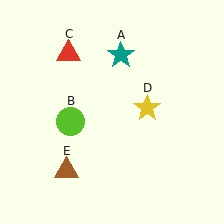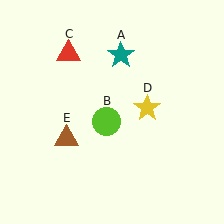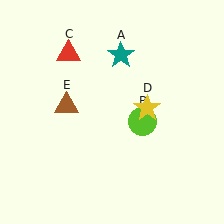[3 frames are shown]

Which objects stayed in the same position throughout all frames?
Teal star (object A) and red triangle (object C) and yellow star (object D) remained stationary.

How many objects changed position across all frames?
2 objects changed position: lime circle (object B), brown triangle (object E).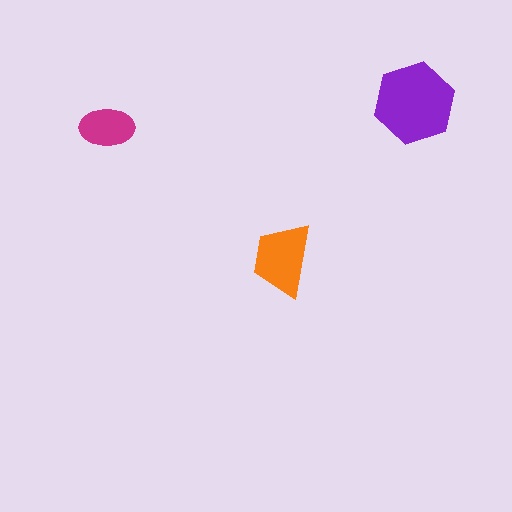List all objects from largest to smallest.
The purple hexagon, the orange trapezoid, the magenta ellipse.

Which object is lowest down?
The orange trapezoid is bottommost.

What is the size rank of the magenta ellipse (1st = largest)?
3rd.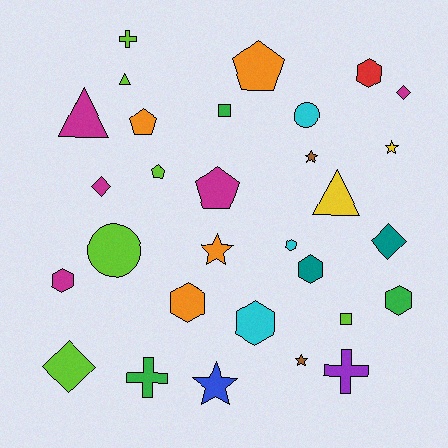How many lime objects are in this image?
There are 6 lime objects.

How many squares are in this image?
There are 2 squares.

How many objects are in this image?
There are 30 objects.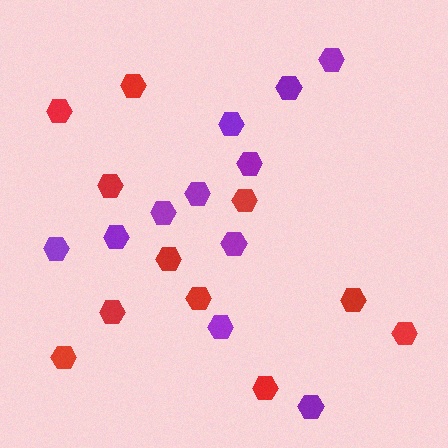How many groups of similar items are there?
There are 2 groups: one group of red hexagons (11) and one group of purple hexagons (11).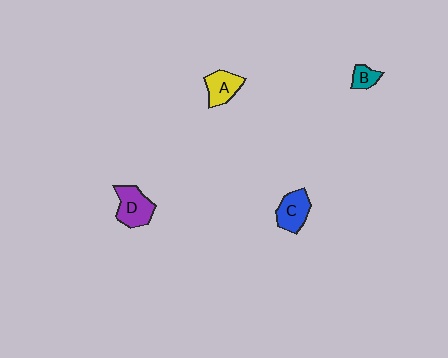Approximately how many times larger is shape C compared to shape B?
Approximately 1.9 times.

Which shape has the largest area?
Shape D (purple).